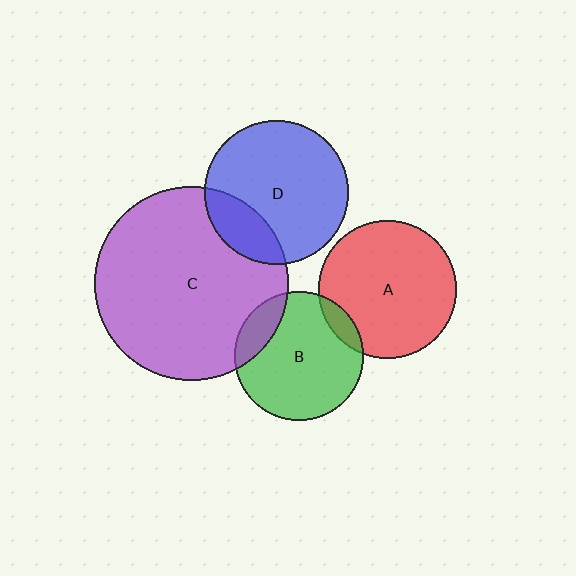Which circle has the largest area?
Circle C (purple).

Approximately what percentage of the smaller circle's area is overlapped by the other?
Approximately 10%.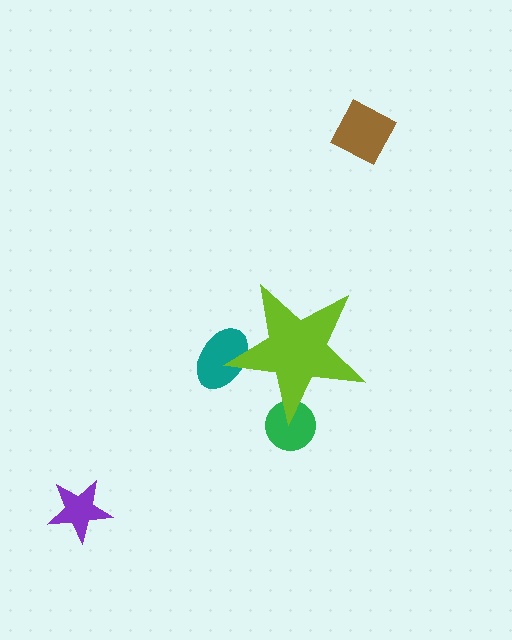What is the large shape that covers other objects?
A lime star.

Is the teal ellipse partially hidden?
Yes, the teal ellipse is partially hidden behind the lime star.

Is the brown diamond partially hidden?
No, the brown diamond is fully visible.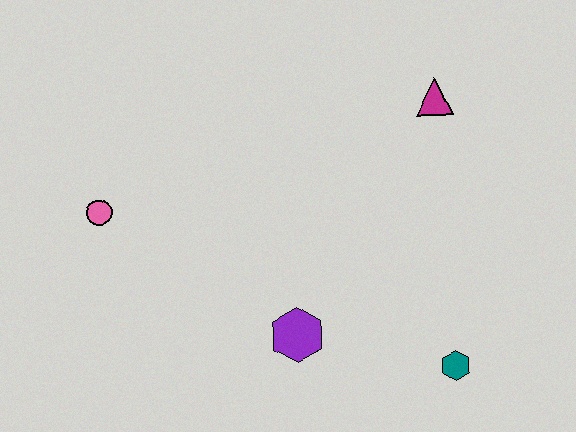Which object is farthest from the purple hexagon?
The magenta triangle is farthest from the purple hexagon.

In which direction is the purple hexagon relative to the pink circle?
The purple hexagon is to the right of the pink circle.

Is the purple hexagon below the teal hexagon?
No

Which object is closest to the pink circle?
The purple hexagon is closest to the pink circle.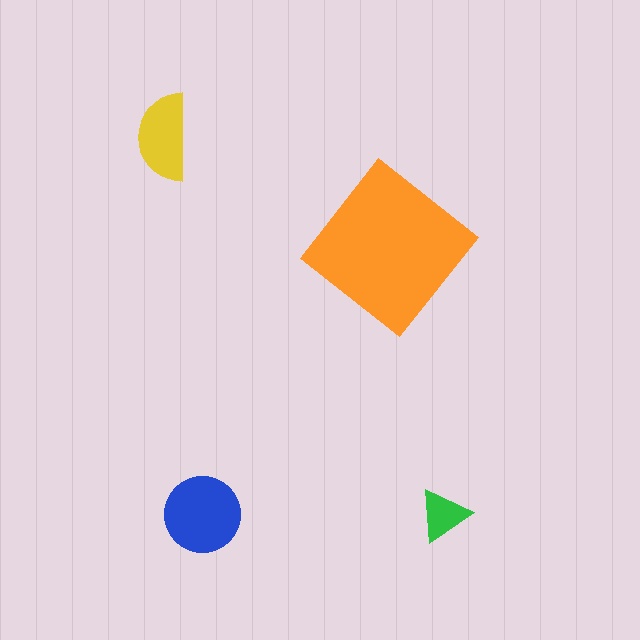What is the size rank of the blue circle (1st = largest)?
2nd.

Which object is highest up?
The yellow semicircle is topmost.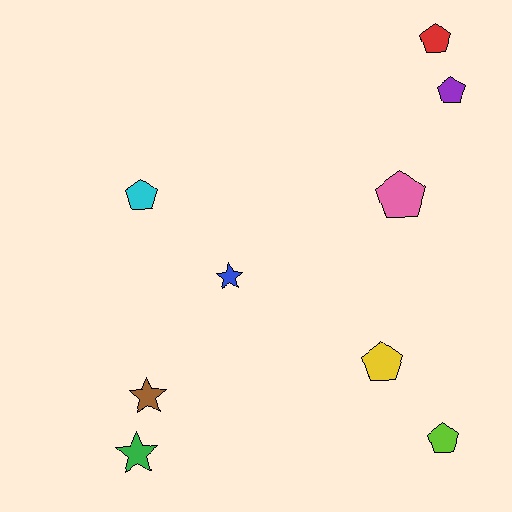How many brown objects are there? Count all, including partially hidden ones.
There is 1 brown object.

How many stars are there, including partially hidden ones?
There are 3 stars.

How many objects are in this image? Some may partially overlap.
There are 9 objects.